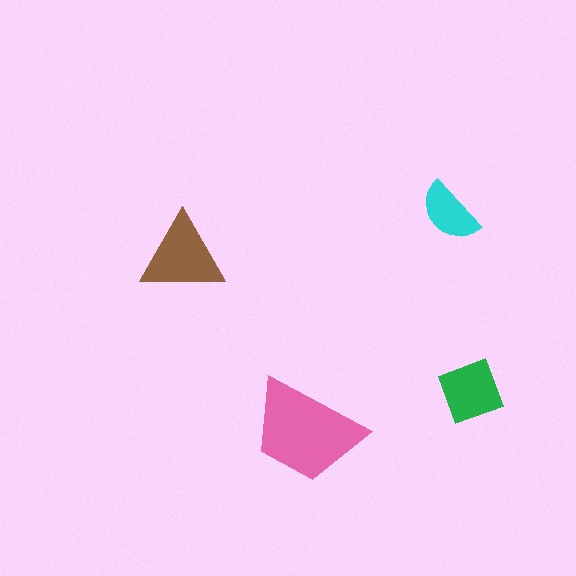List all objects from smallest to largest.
The cyan semicircle, the green diamond, the brown triangle, the pink trapezoid.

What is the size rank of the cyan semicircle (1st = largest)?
4th.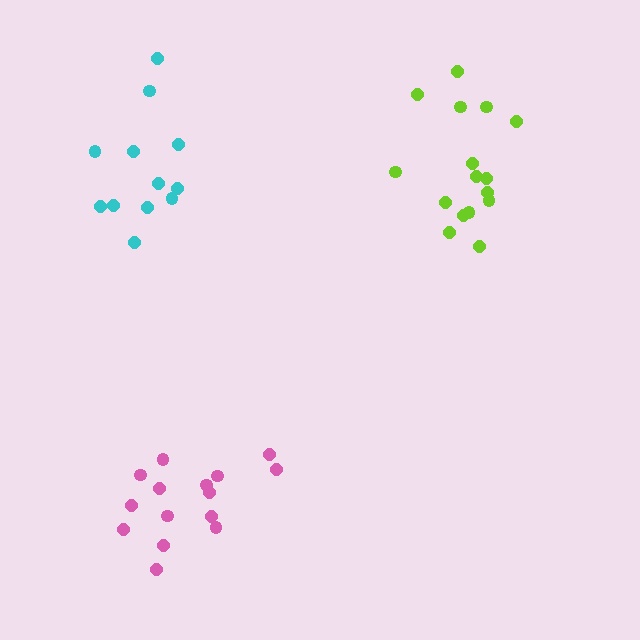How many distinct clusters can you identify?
There are 3 distinct clusters.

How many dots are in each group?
Group 1: 15 dots, Group 2: 12 dots, Group 3: 16 dots (43 total).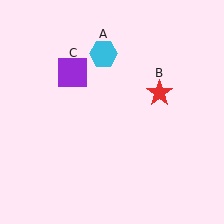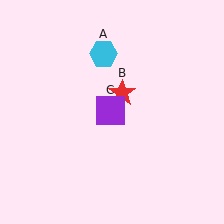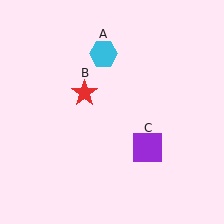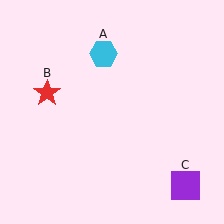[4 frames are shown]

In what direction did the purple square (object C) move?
The purple square (object C) moved down and to the right.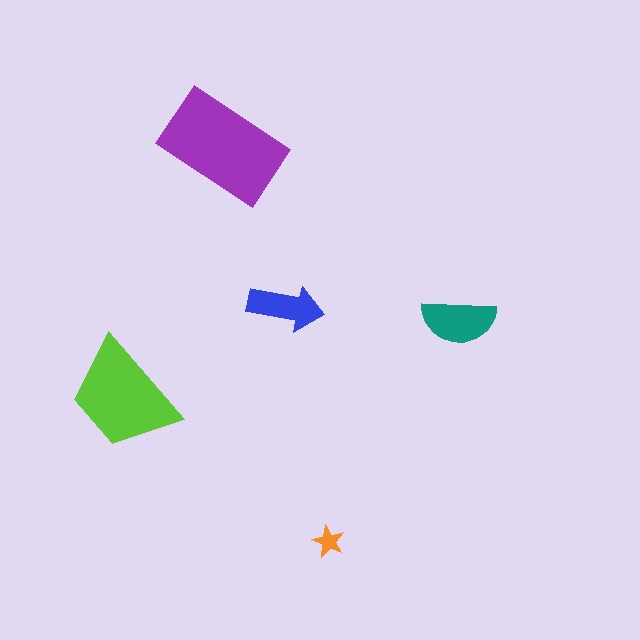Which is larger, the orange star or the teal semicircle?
The teal semicircle.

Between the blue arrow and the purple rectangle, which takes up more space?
The purple rectangle.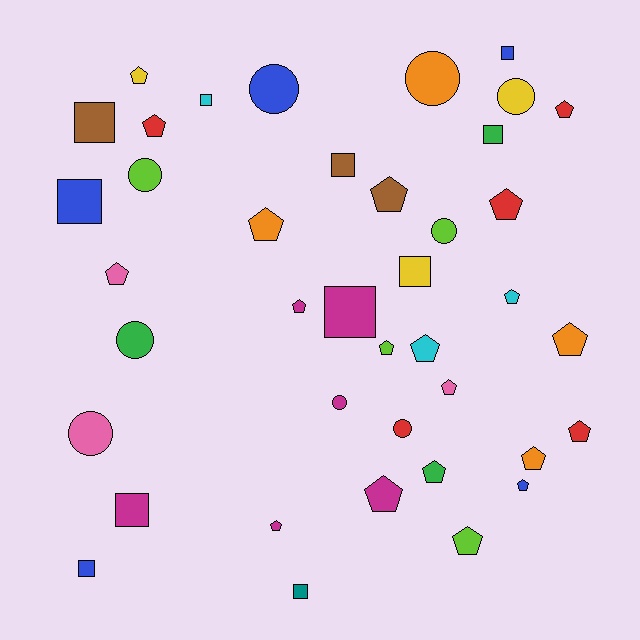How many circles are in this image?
There are 9 circles.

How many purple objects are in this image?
There are no purple objects.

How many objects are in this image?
There are 40 objects.